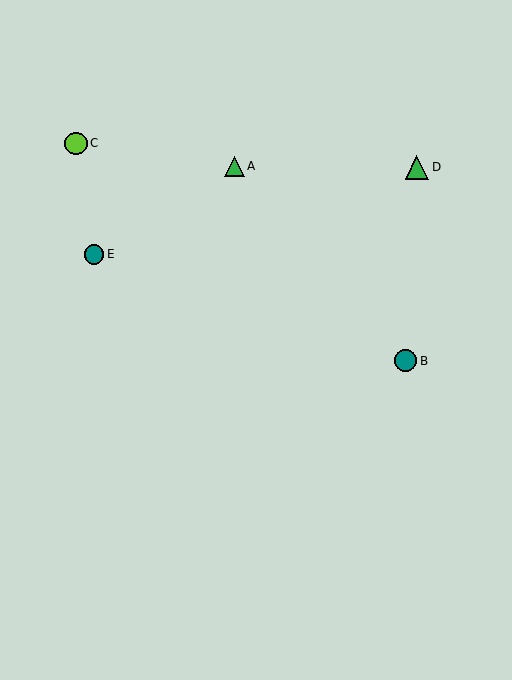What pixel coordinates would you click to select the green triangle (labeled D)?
Click at (417, 167) to select the green triangle D.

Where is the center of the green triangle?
The center of the green triangle is at (417, 167).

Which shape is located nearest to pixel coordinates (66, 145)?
The lime circle (labeled C) at (76, 143) is nearest to that location.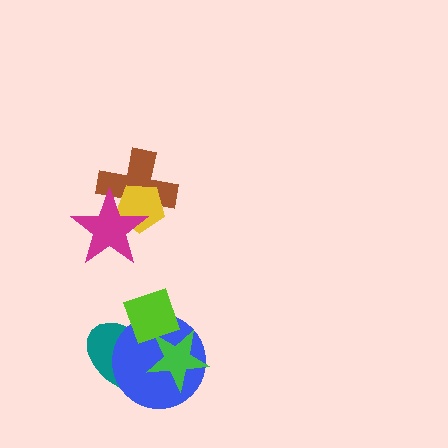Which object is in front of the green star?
The lime diamond is in front of the green star.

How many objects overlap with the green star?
3 objects overlap with the green star.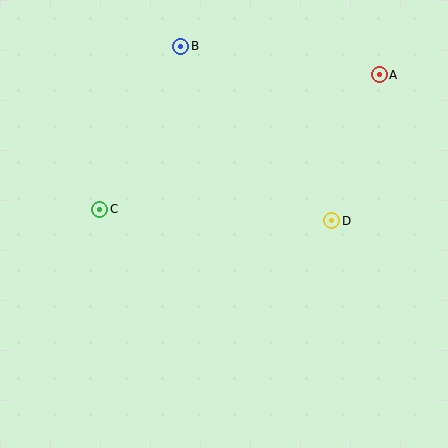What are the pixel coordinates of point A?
Point A is at (379, 75).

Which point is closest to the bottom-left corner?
Point C is closest to the bottom-left corner.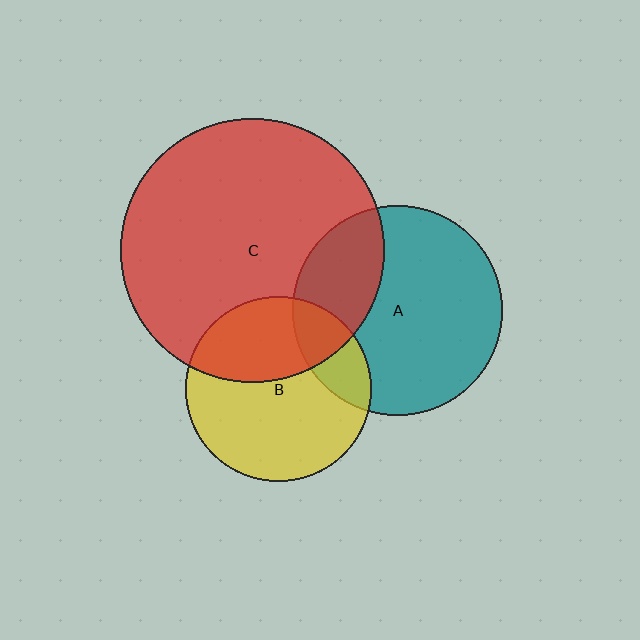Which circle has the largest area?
Circle C (red).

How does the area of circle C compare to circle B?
Approximately 2.0 times.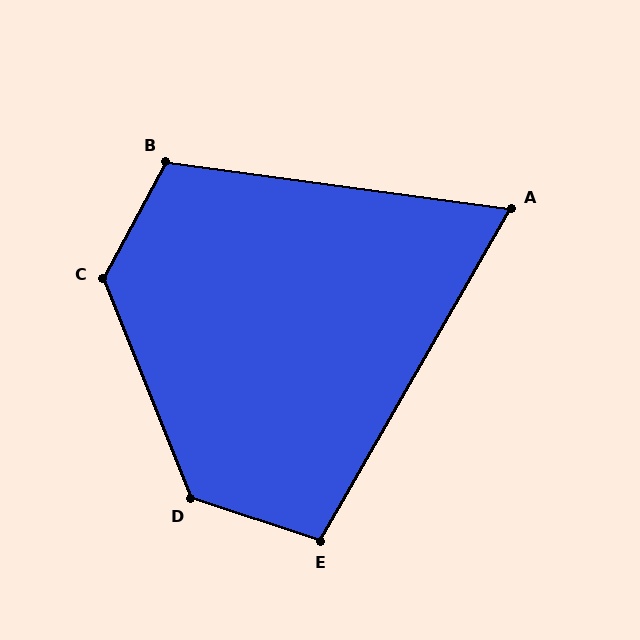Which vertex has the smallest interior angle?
A, at approximately 68 degrees.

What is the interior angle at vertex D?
Approximately 130 degrees (obtuse).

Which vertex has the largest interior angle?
C, at approximately 130 degrees.